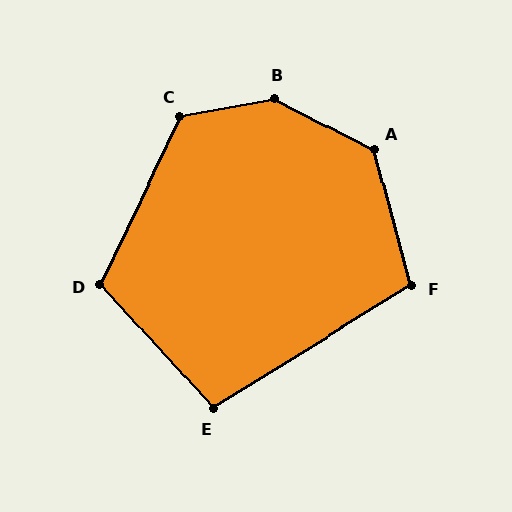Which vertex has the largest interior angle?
B, at approximately 142 degrees.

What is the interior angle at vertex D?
Approximately 112 degrees (obtuse).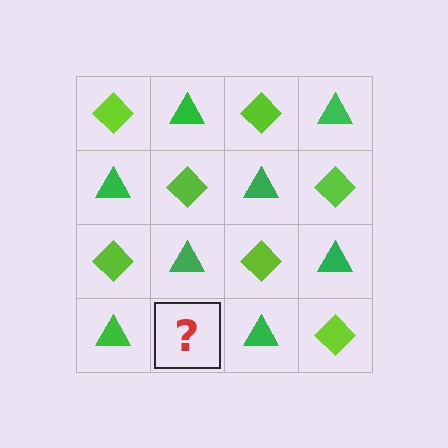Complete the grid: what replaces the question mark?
The question mark should be replaced with a lime diamond.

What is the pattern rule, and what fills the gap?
The rule is that it alternates lime diamond and green triangle in a checkerboard pattern. The gap should be filled with a lime diamond.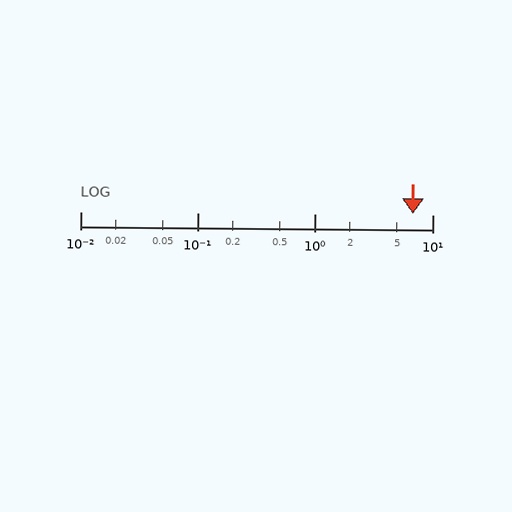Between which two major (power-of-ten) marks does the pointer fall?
The pointer is between 1 and 10.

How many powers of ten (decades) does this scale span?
The scale spans 3 decades, from 0.01 to 10.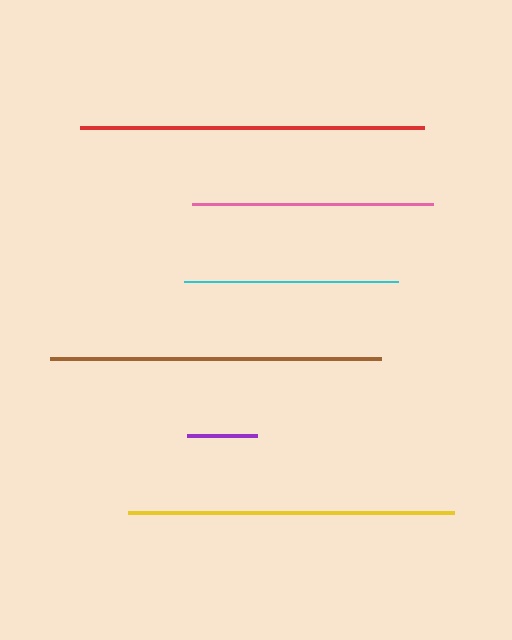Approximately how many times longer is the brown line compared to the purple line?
The brown line is approximately 4.7 times the length of the purple line.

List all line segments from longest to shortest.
From longest to shortest: red, brown, yellow, pink, cyan, purple.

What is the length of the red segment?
The red segment is approximately 343 pixels long.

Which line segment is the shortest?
The purple line is the shortest at approximately 70 pixels.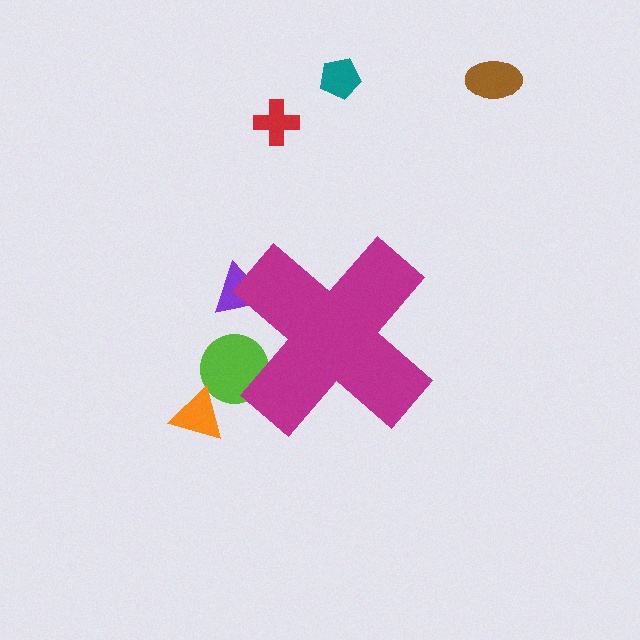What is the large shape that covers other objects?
A magenta cross.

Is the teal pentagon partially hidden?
No, the teal pentagon is fully visible.